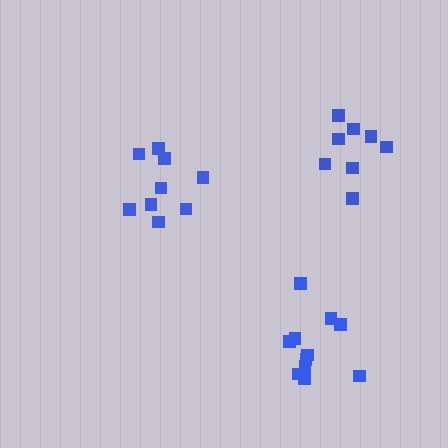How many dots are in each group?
Group 1: 11 dots, Group 2: 8 dots, Group 3: 9 dots (28 total).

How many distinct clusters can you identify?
There are 3 distinct clusters.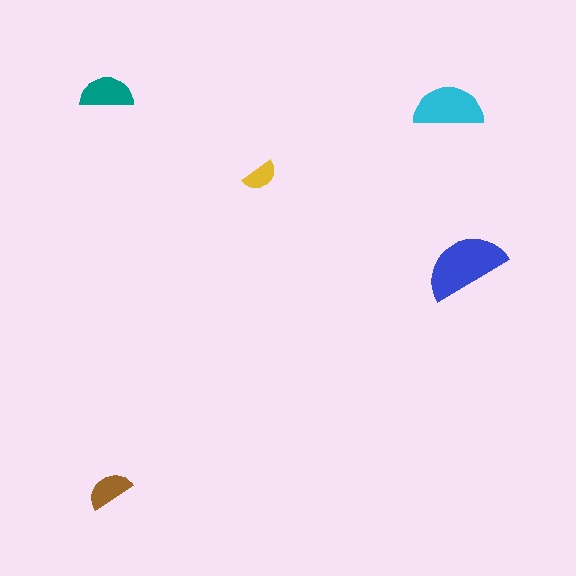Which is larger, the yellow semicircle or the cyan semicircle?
The cyan one.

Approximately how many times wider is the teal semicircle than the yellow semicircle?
About 1.5 times wider.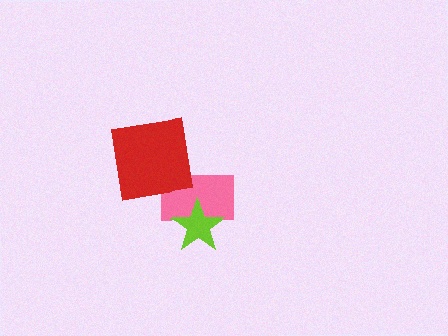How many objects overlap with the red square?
1 object overlaps with the red square.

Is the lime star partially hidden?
No, no other shape covers it.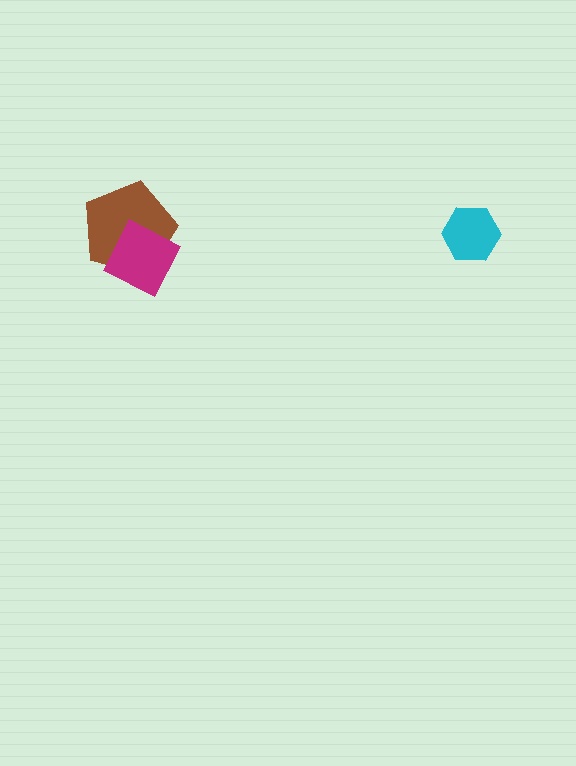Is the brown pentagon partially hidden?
Yes, it is partially covered by another shape.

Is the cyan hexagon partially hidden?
No, no other shape covers it.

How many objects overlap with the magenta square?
1 object overlaps with the magenta square.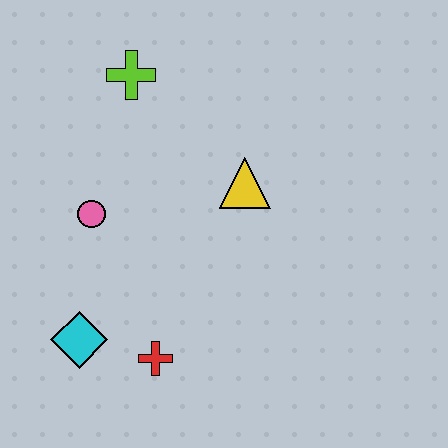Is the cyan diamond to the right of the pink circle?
No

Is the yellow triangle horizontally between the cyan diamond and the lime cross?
No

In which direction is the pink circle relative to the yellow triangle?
The pink circle is to the left of the yellow triangle.